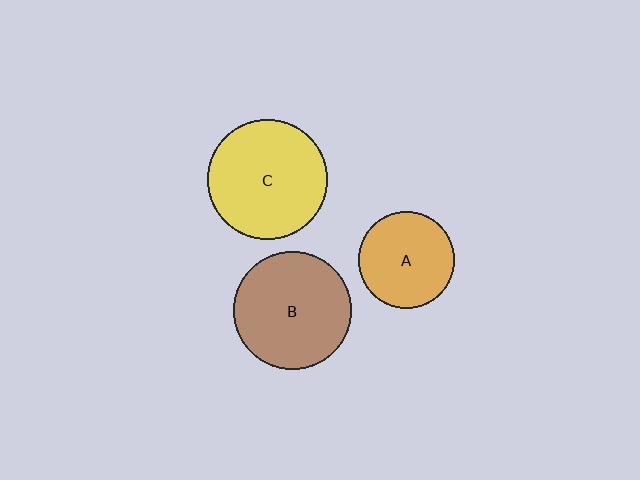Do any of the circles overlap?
No, none of the circles overlap.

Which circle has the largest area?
Circle C (yellow).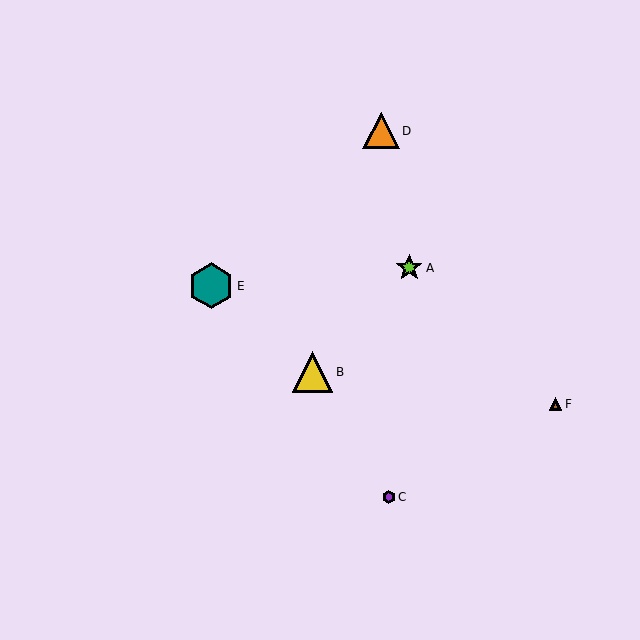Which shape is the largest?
The teal hexagon (labeled E) is the largest.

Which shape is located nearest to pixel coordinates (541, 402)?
The brown triangle (labeled F) at (556, 404) is nearest to that location.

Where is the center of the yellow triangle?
The center of the yellow triangle is at (313, 372).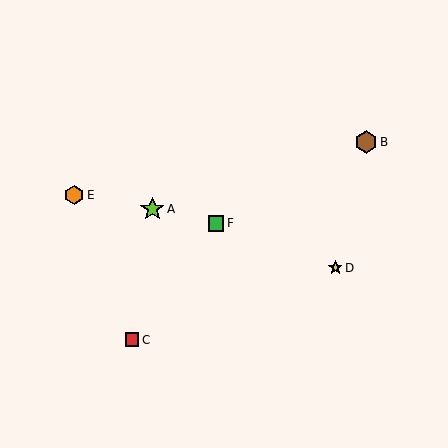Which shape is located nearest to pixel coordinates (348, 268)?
The yellow star (labeled D) at (335, 268) is nearest to that location.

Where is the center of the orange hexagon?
The center of the orange hexagon is at (74, 195).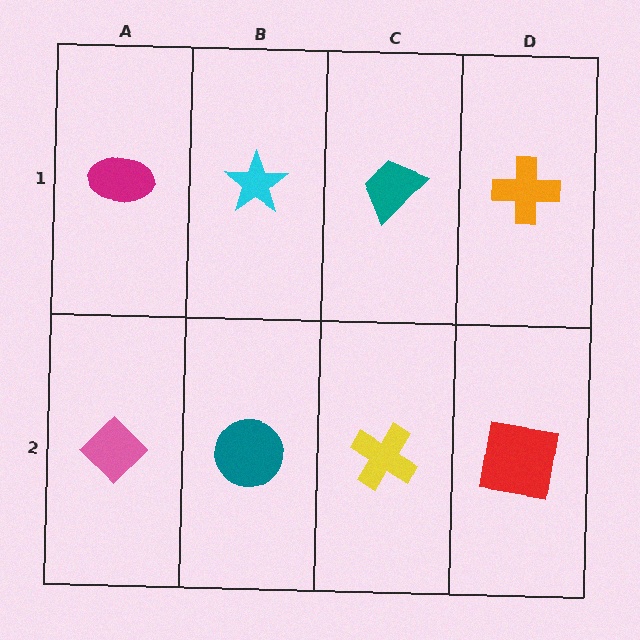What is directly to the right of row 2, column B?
A yellow cross.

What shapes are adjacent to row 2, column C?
A teal trapezoid (row 1, column C), a teal circle (row 2, column B), a red square (row 2, column D).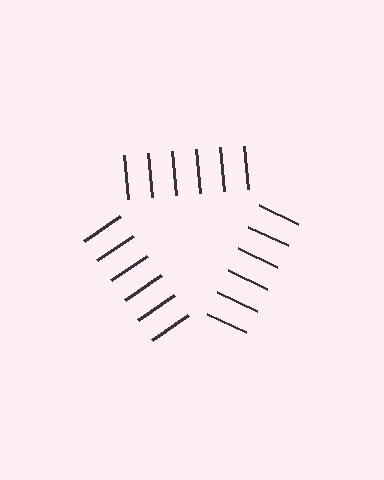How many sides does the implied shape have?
3 sides — the line-ends trace a triangle.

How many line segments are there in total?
18 — 6 along each of the 3 edges.